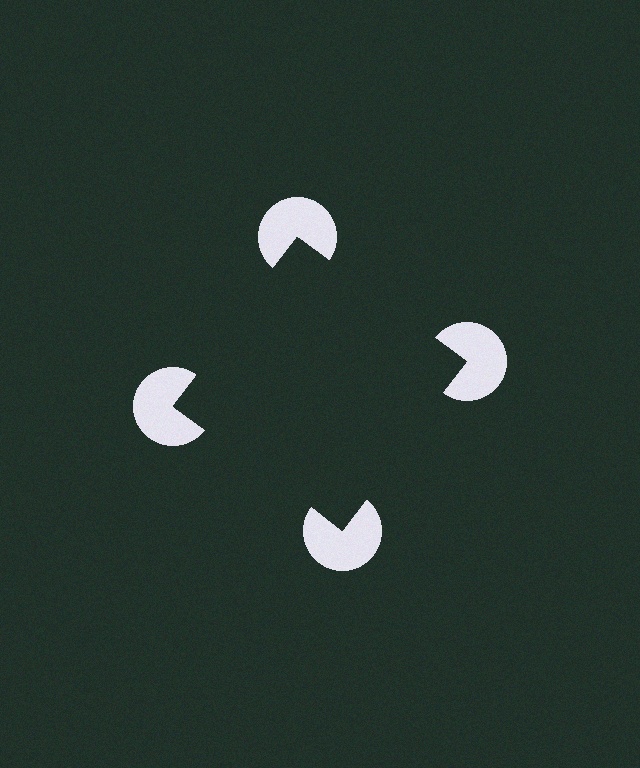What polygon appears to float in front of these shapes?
An illusory square — its edges are inferred from the aligned wedge cuts in the pac-man discs, not physically drawn.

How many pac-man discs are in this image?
There are 4 — one at each vertex of the illusory square.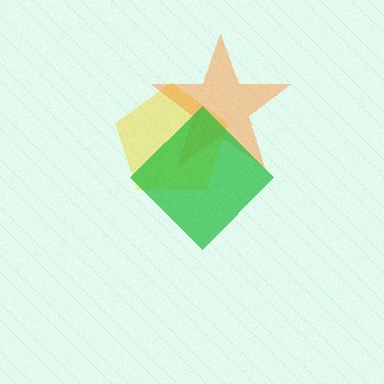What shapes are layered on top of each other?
The layered shapes are: a yellow pentagon, an orange star, a green diamond.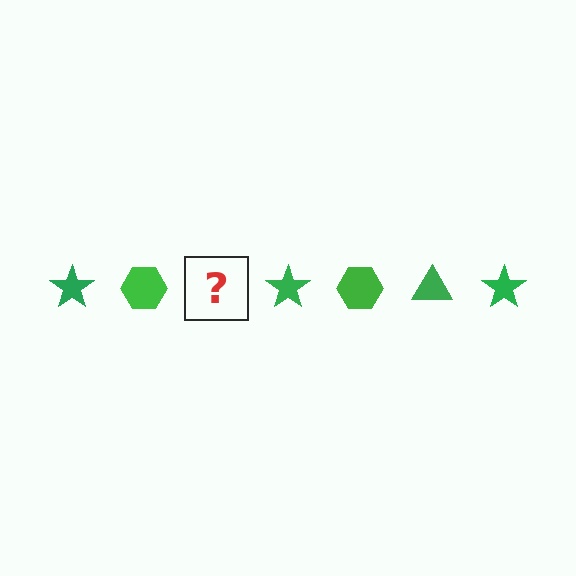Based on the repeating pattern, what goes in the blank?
The blank should be a green triangle.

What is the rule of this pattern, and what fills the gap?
The rule is that the pattern cycles through star, hexagon, triangle shapes in green. The gap should be filled with a green triangle.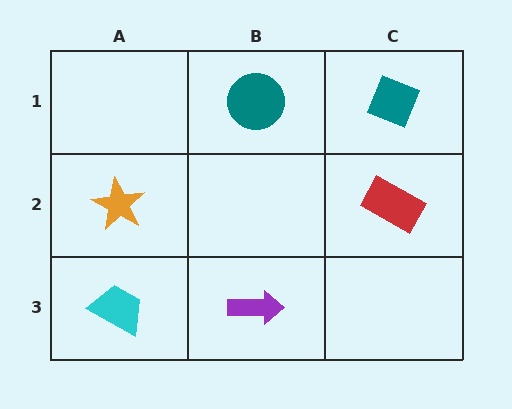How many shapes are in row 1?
2 shapes.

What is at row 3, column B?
A purple arrow.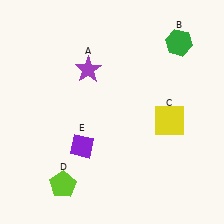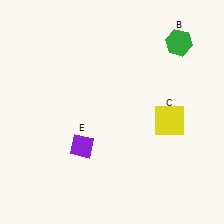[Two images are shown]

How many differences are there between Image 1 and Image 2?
There are 2 differences between the two images.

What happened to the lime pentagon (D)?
The lime pentagon (D) was removed in Image 2. It was in the bottom-left area of Image 1.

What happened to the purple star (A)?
The purple star (A) was removed in Image 2. It was in the top-left area of Image 1.